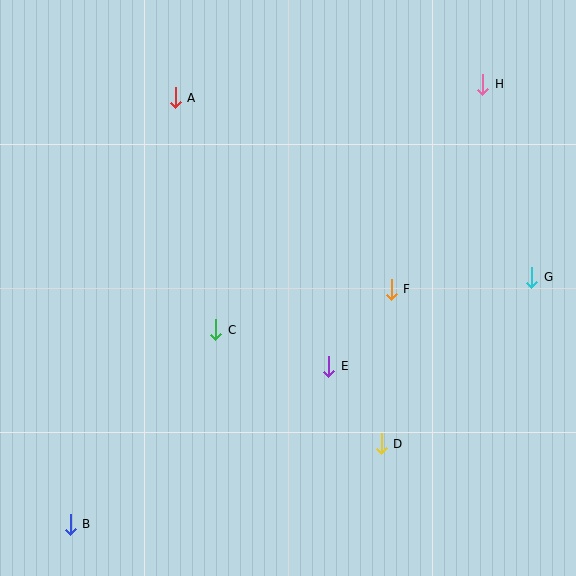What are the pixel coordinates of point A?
Point A is at (175, 98).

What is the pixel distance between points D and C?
The distance between D and C is 200 pixels.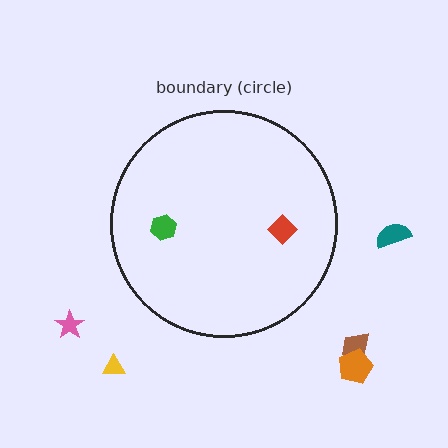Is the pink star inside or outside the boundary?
Outside.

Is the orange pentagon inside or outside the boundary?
Outside.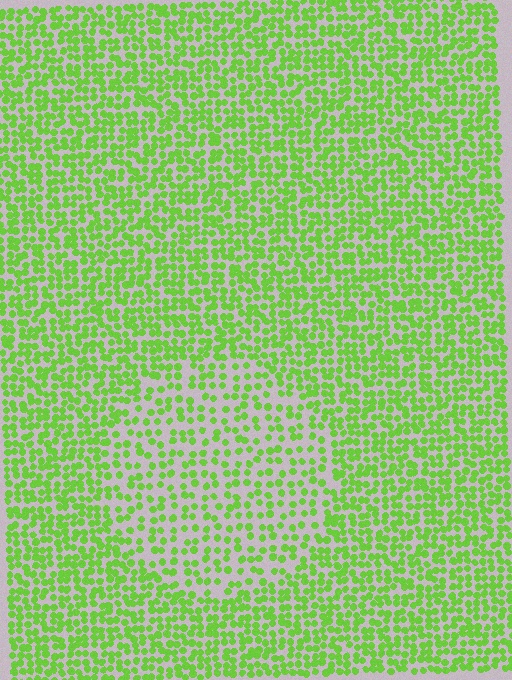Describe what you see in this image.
The image contains small lime elements arranged at two different densities. A circle-shaped region is visible where the elements are less densely packed than the surrounding area.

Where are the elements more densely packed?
The elements are more densely packed outside the circle boundary.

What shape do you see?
I see a circle.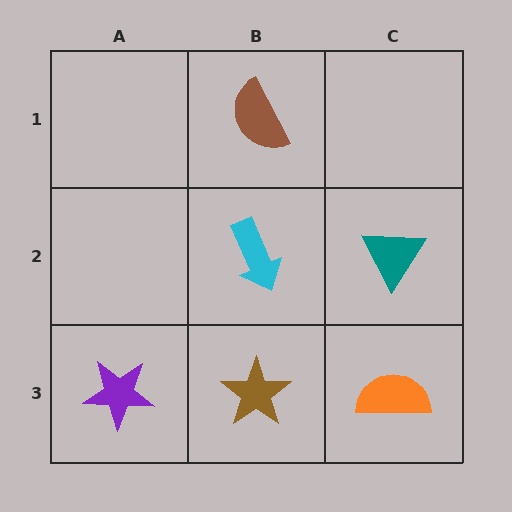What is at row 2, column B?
A cyan arrow.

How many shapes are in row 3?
3 shapes.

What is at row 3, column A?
A purple star.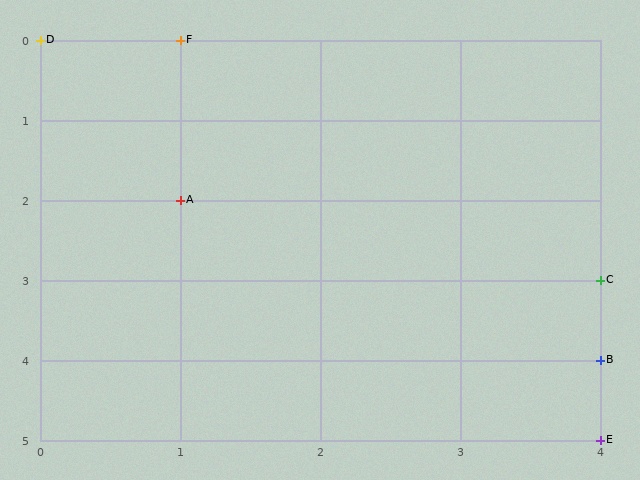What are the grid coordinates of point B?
Point B is at grid coordinates (4, 4).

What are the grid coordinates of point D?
Point D is at grid coordinates (0, 0).